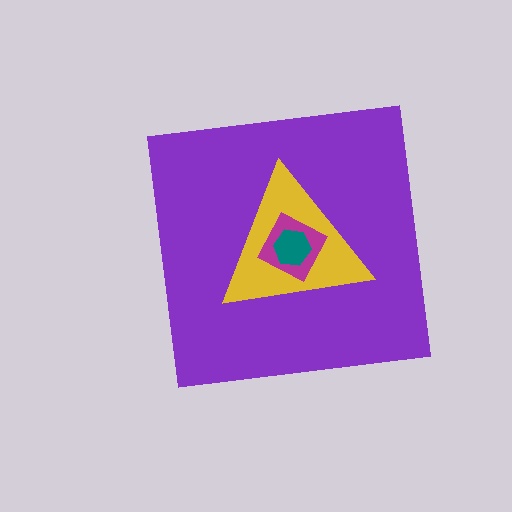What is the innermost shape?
The teal hexagon.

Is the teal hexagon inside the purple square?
Yes.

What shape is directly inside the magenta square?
The teal hexagon.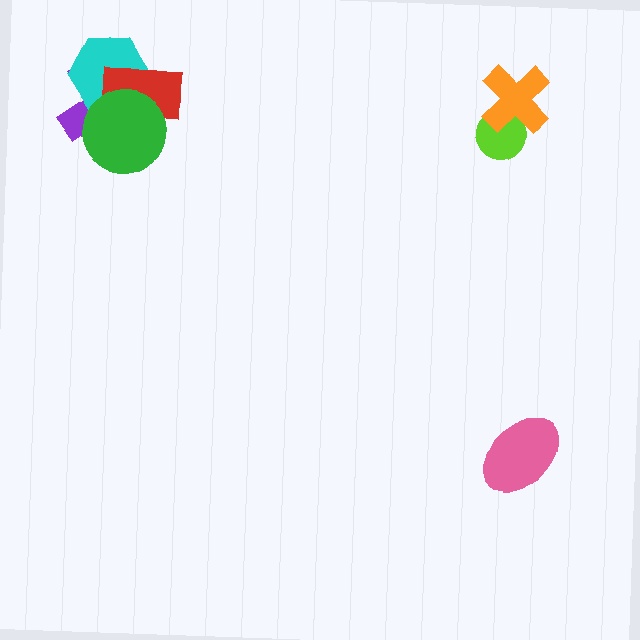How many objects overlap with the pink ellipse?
0 objects overlap with the pink ellipse.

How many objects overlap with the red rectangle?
3 objects overlap with the red rectangle.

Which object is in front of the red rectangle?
The green circle is in front of the red rectangle.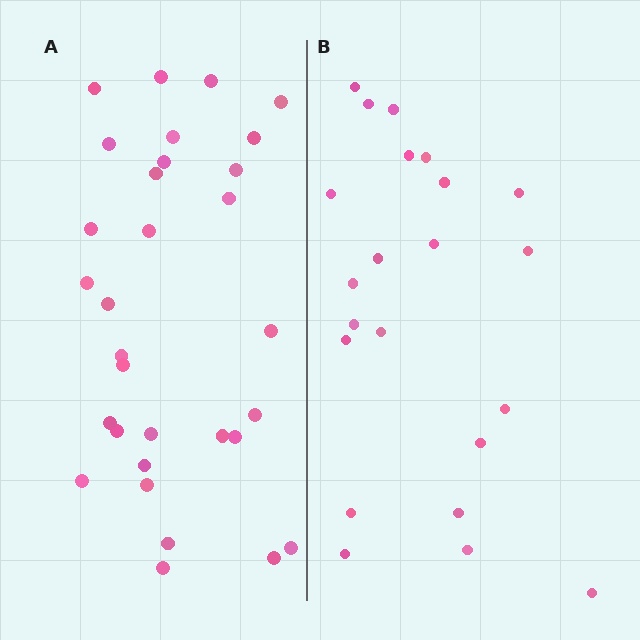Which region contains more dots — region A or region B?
Region A (the left region) has more dots.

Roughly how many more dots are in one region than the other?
Region A has roughly 8 or so more dots than region B.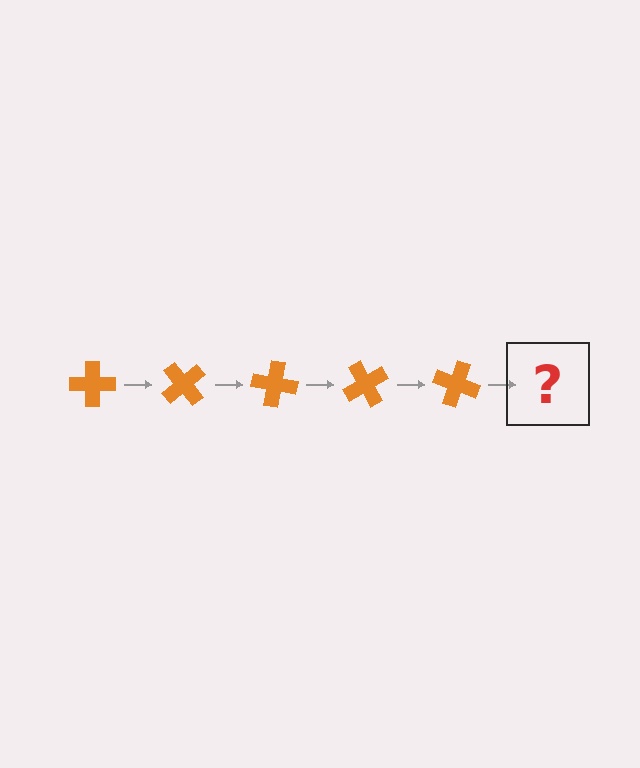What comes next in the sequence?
The next element should be an orange cross rotated 250 degrees.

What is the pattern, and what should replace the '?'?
The pattern is that the cross rotates 50 degrees each step. The '?' should be an orange cross rotated 250 degrees.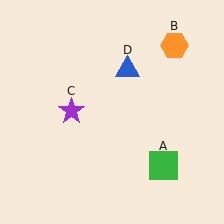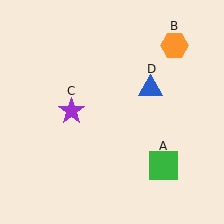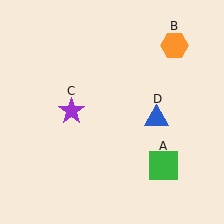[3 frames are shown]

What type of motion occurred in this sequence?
The blue triangle (object D) rotated clockwise around the center of the scene.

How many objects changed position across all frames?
1 object changed position: blue triangle (object D).